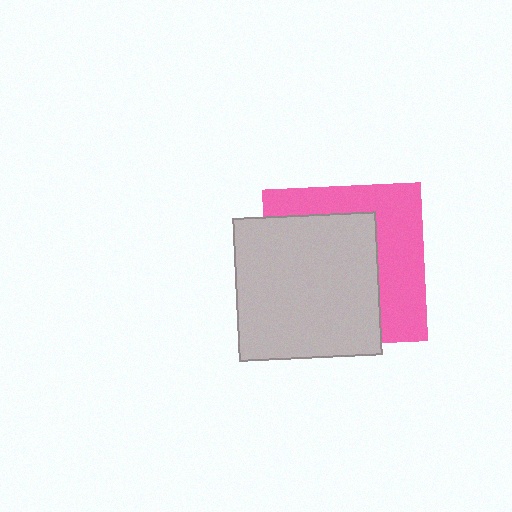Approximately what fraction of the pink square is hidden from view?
Roughly 58% of the pink square is hidden behind the light gray square.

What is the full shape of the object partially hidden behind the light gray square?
The partially hidden object is a pink square.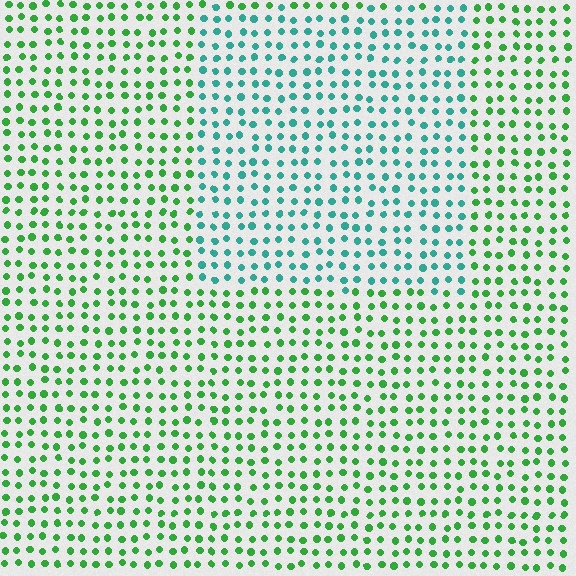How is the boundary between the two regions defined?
The boundary is defined purely by a slight shift in hue (about 46 degrees). Spacing, size, and orientation are identical on both sides.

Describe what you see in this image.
The image is filled with small green elements in a uniform arrangement. A rectangle-shaped region is visible where the elements are tinted to a slightly different hue, forming a subtle color boundary.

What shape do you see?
I see a rectangle.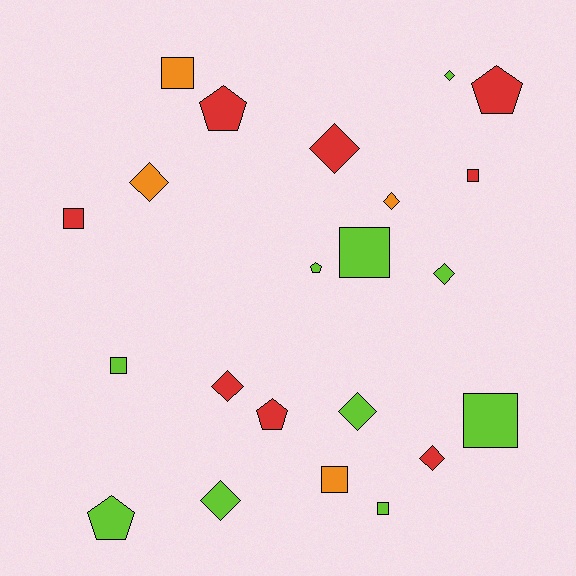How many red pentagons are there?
There are 3 red pentagons.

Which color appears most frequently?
Lime, with 10 objects.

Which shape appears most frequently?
Diamond, with 9 objects.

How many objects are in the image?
There are 22 objects.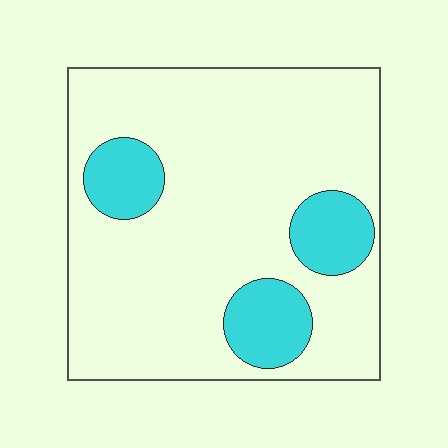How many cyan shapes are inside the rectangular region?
3.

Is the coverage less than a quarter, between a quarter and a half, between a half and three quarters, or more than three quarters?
Less than a quarter.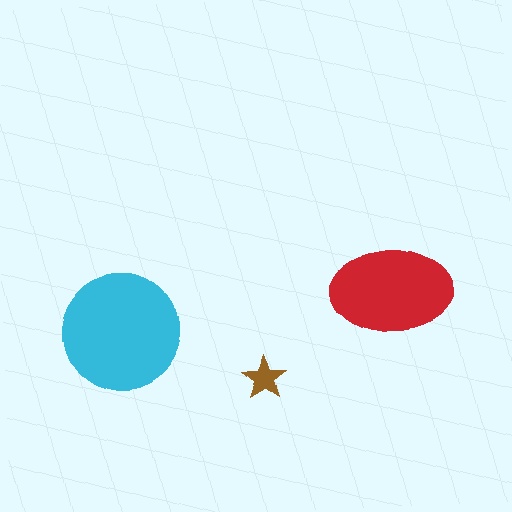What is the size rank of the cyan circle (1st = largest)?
1st.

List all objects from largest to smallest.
The cyan circle, the red ellipse, the brown star.